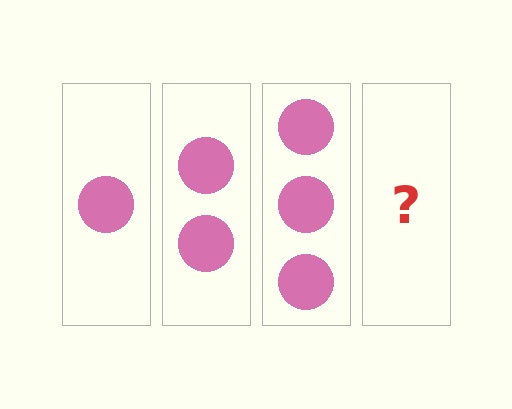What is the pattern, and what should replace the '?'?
The pattern is that each step adds one more circle. The '?' should be 4 circles.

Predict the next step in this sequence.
The next step is 4 circles.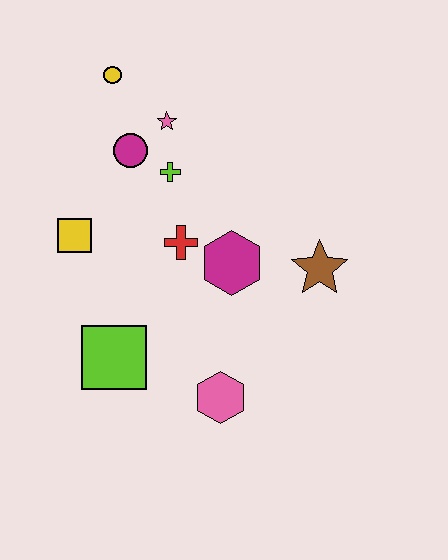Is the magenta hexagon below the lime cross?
Yes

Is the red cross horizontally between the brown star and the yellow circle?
Yes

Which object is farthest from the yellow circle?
The pink hexagon is farthest from the yellow circle.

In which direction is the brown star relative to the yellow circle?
The brown star is to the right of the yellow circle.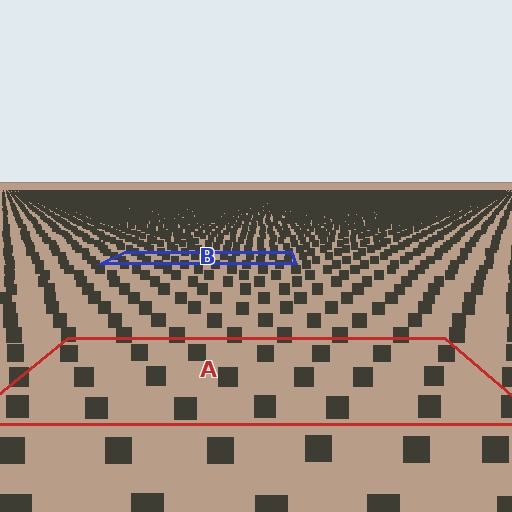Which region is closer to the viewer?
Region A is closer. The texture elements there are larger and more spread out.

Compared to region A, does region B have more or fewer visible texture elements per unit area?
Region B has more texture elements per unit area — they are packed more densely because it is farther away.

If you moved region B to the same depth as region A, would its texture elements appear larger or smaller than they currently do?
They would appear larger. At a closer depth, the same texture elements are projected at a bigger on-screen size.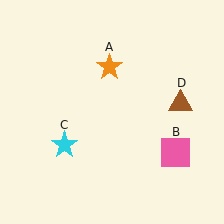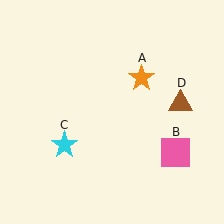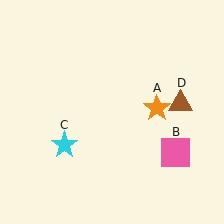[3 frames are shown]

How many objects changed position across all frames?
1 object changed position: orange star (object A).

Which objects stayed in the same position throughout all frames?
Pink square (object B) and cyan star (object C) and brown triangle (object D) remained stationary.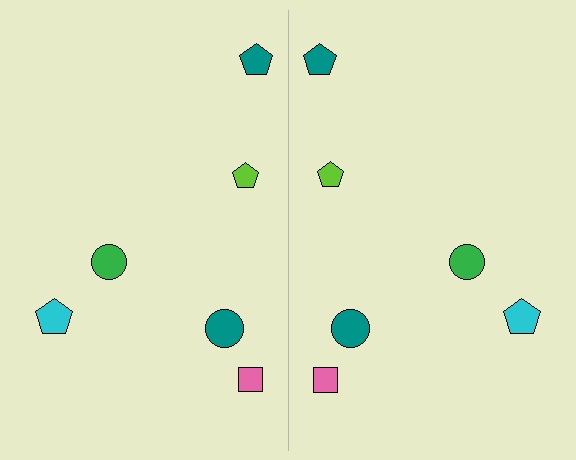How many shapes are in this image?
There are 12 shapes in this image.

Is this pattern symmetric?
Yes, this pattern has bilateral (reflection) symmetry.